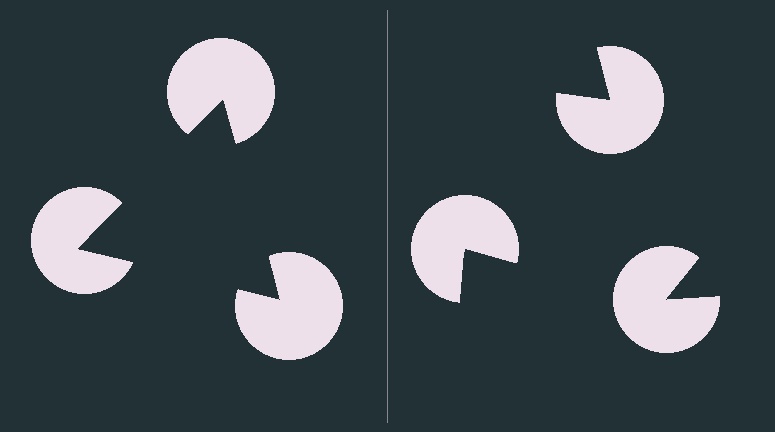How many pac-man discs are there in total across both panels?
6 — 3 on each side.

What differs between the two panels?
The pac-man discs are positioned identically on both sides; only the wedge orientations differ. On the left they align to a triangle; on the right they are misaligned.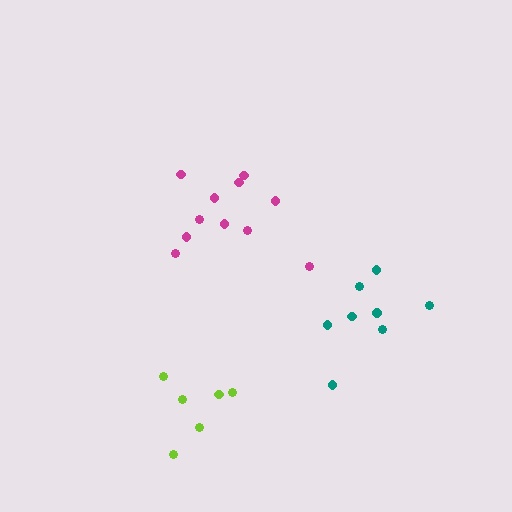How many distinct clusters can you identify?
There are 3 distinct clusters.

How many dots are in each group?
Group 1: 8 dots, Group 2: 11 dots, Group 3: 6 dots (25 total).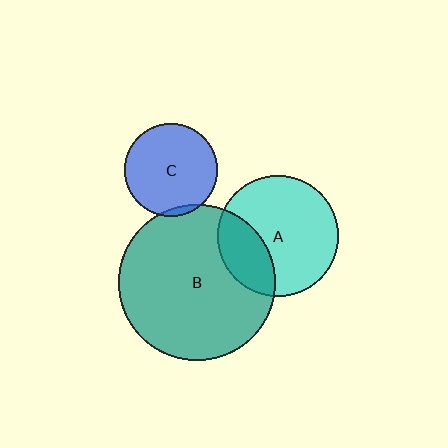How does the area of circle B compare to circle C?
Approximately 2.8 times.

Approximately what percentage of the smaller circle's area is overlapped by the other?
Approximately 30%.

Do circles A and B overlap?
Yes.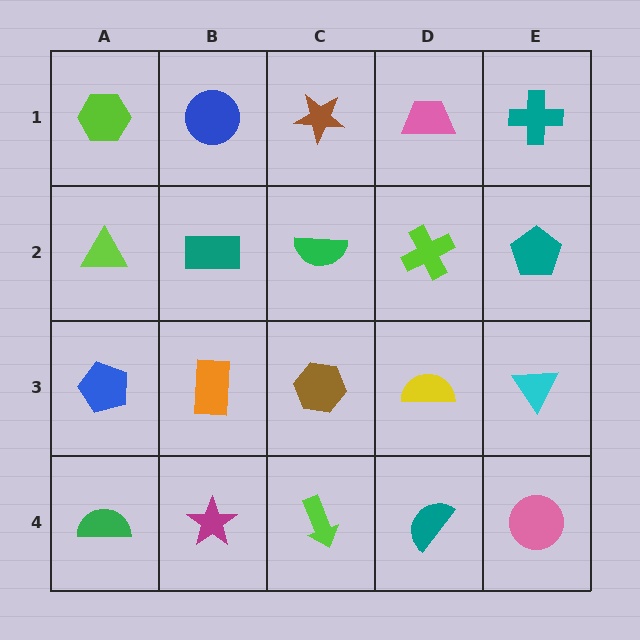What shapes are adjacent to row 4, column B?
An orange rectangle (row 3, column B), a green semicircle (row 4, column A), a lime arrow (row 4, column C).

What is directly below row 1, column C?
A green semicircle.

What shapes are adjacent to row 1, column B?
A teal rectangle (row 2, column B), a lime hexagon (row 1, column A), a brown star (row 1, column C).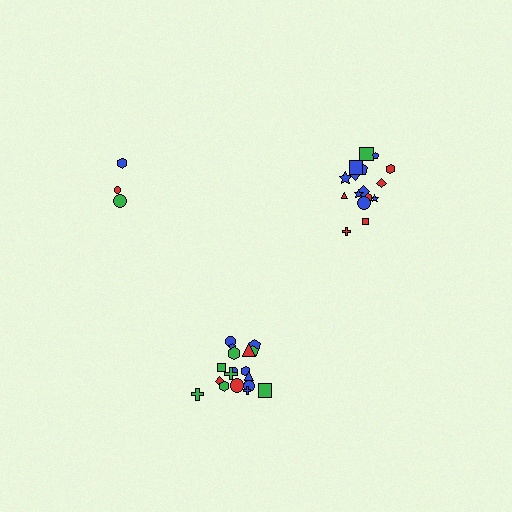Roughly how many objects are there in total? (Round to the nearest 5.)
Roughly 40 objects in total.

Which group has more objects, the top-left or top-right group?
The top-right group.